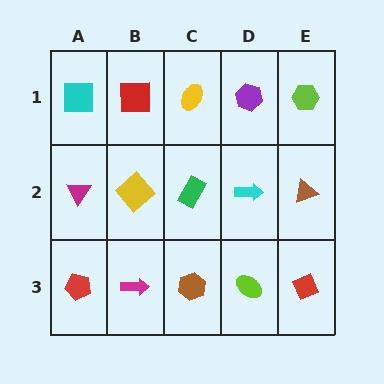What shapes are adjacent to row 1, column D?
A cyan arrow (row 2, column D), a yellow ellipse (row 1, column C), a lime hexagon (row 1, column E).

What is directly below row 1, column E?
A brown triangle.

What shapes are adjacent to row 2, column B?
A red square (row 1, column B), a magenta arrow (row 3, column B), a magenta triangle (row 2, column A), a green rectangle (row 2, column C).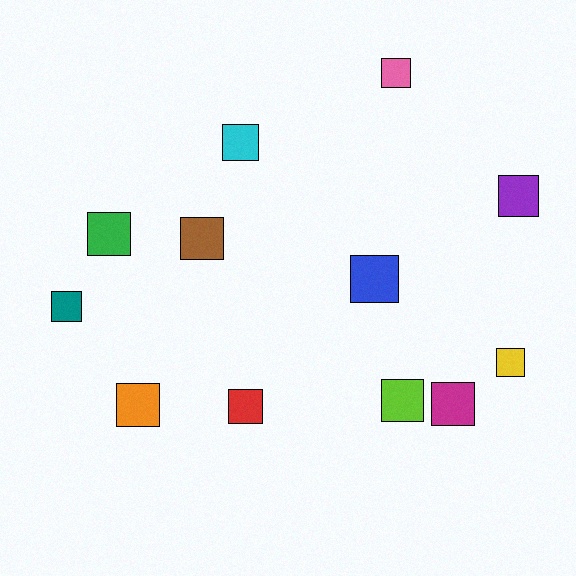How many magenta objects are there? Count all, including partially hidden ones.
There is 1 magenta object.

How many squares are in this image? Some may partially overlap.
There are 12 squares.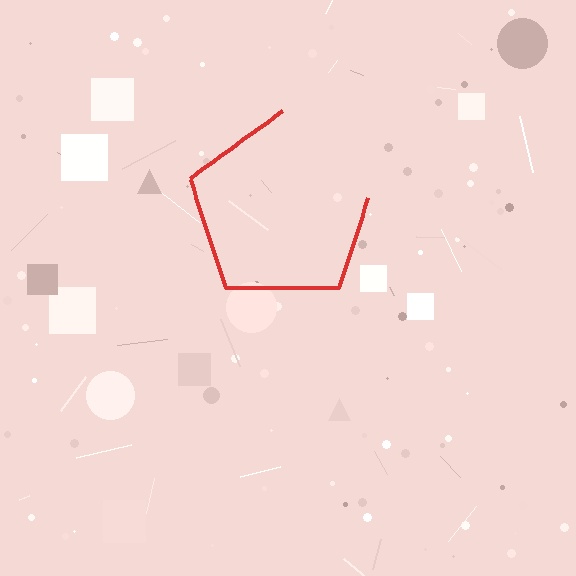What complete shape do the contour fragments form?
The contour fragments form a pentagon.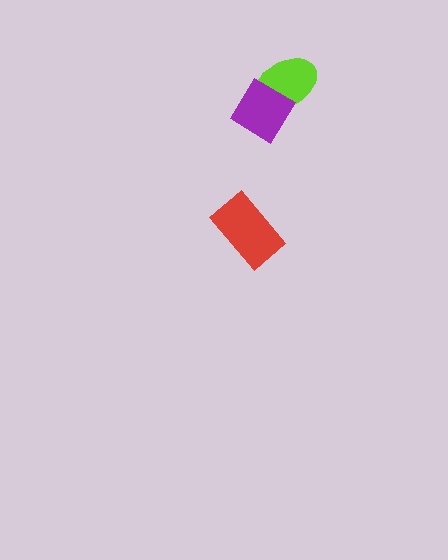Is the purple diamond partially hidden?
No, no other shape covers it.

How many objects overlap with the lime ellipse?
1 object overlaps with the lime ellipse.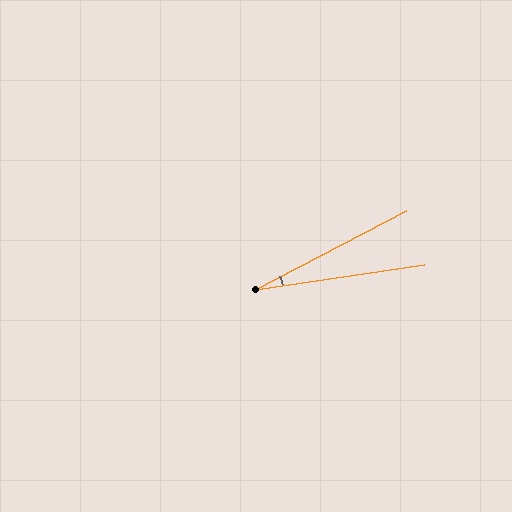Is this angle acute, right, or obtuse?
It is acute.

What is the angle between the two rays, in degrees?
Approximately 19 degrees.